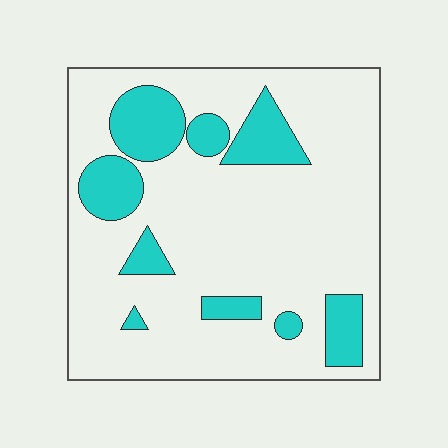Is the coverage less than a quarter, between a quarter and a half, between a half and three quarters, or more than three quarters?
Less than a quarter.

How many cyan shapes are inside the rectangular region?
9.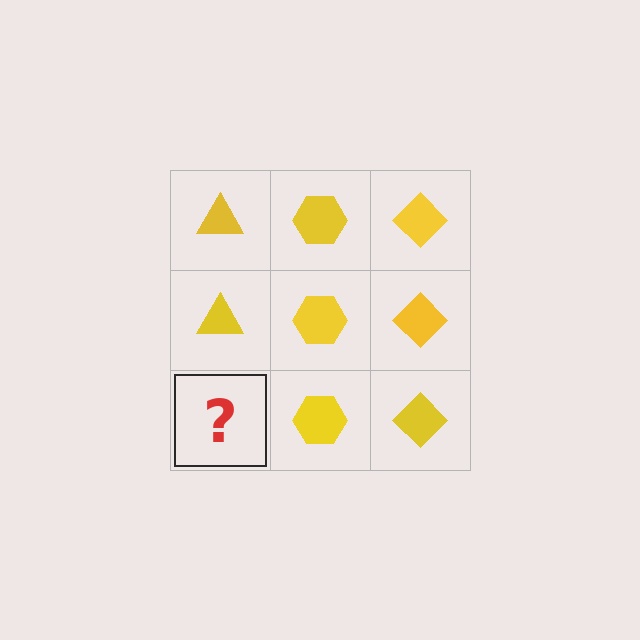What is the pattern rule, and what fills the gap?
The rule is that each column has a consistent shape. The gap should be filled with a yellow triangle.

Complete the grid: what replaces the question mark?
The question mark should be replaced with a yellow triangle.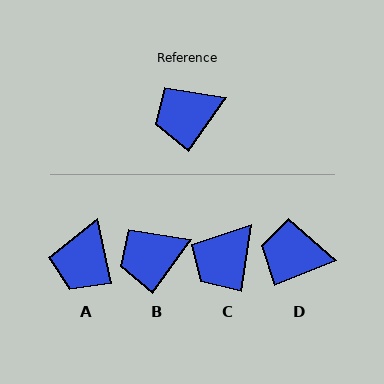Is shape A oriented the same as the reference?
No, it is off by about 47 degrees.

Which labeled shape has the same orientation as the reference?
B.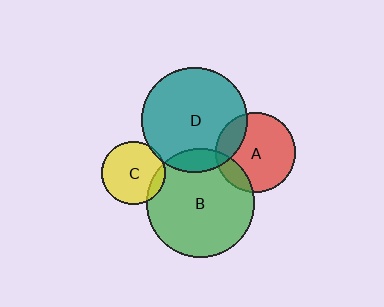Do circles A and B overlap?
Yes.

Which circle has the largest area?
Circle B (green).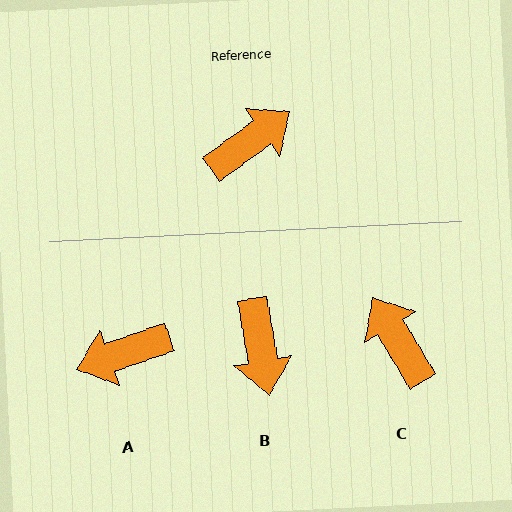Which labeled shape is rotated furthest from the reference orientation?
A, about 163 degrees away.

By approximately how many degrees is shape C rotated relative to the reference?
Approximately 85 degrees counter-clockwise.